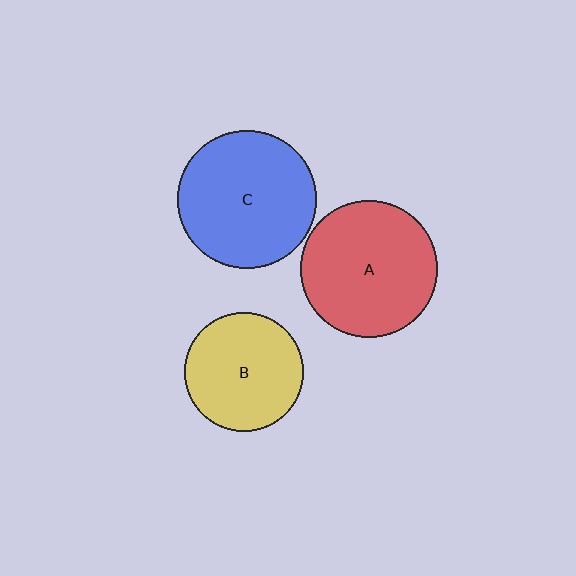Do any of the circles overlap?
No, none of the circles overlap.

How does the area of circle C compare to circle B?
Approximately 1.3 times.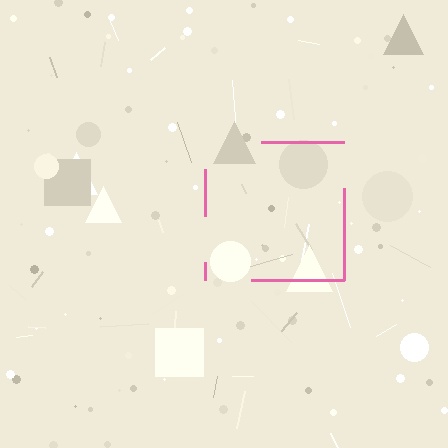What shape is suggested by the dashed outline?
The dashed outline suggests a square.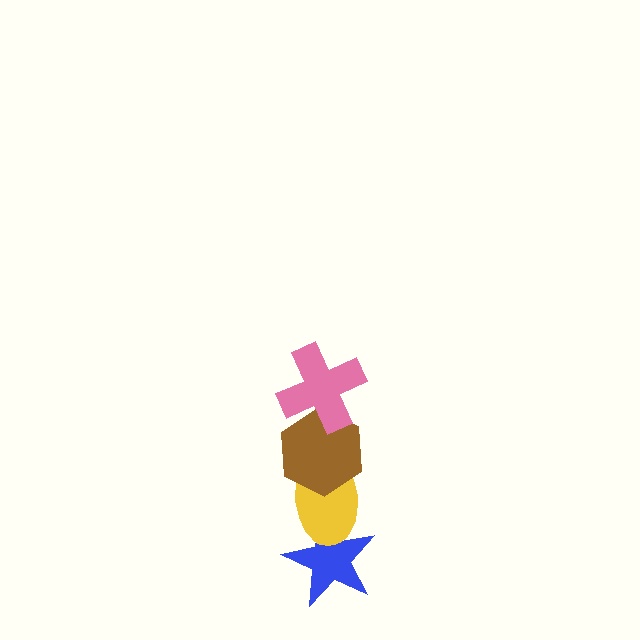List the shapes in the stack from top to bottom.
From top to bottom: the pink cross, the brown hexagon, the yellow ellipse, the blue star.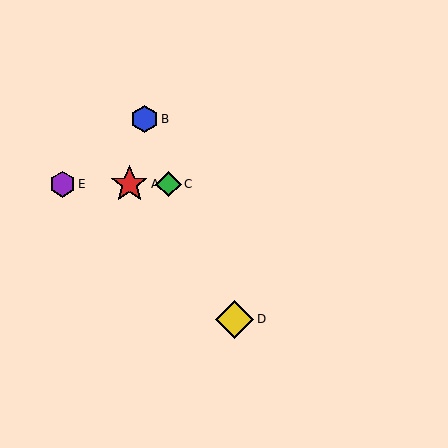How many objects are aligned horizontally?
3 objects (A, C, E) are aligned horizontally.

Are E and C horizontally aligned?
Yes, both are at y≈184.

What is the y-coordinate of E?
Object E is at y≈184.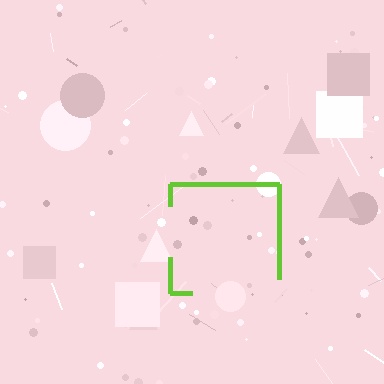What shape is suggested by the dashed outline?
The dashed outline suggests a square.